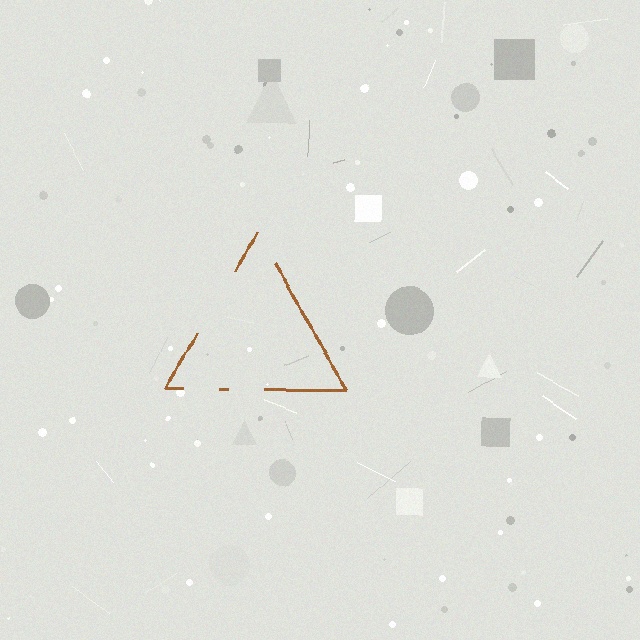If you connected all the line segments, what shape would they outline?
They would outline a triangle.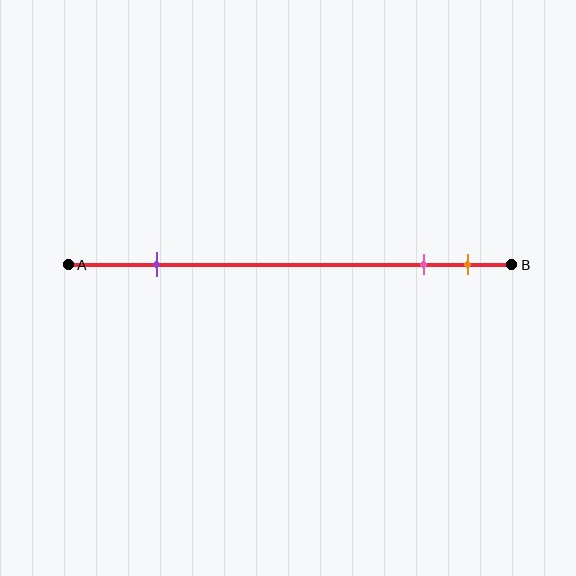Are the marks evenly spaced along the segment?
No, the marks are not evenly spaced.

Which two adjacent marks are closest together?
The pink and orange marks are the closest adjacent pair.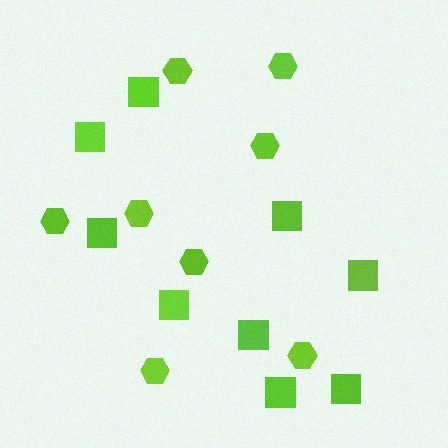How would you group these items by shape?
There are 2 groups: one group of hexagons (8) and one group of squares (9).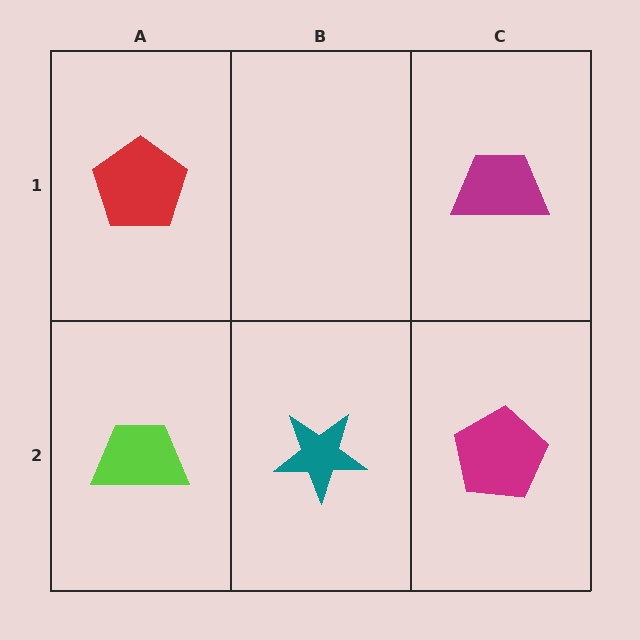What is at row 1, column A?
A red pentagon.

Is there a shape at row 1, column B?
No, that cell is empty.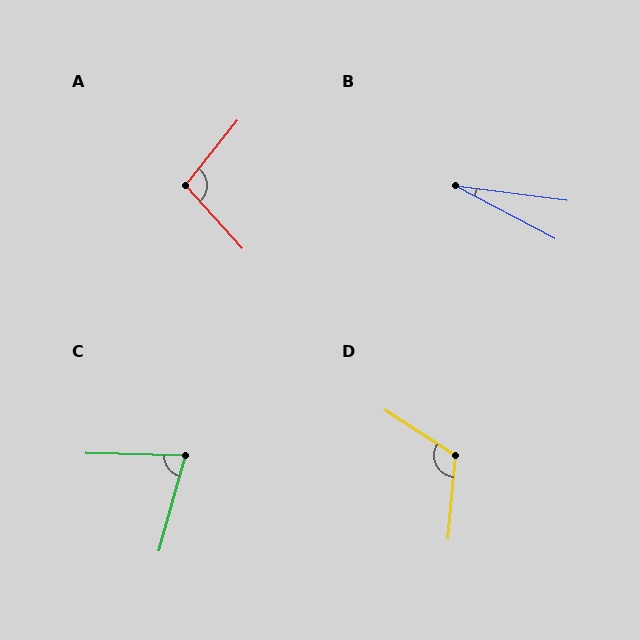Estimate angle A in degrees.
Approximately 99 degrees.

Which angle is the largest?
D, at approximately 117 degrees.